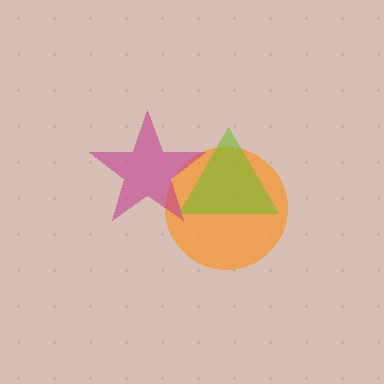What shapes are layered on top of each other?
The layered shapes are: an orange circle, a magenta star, a lime triangle.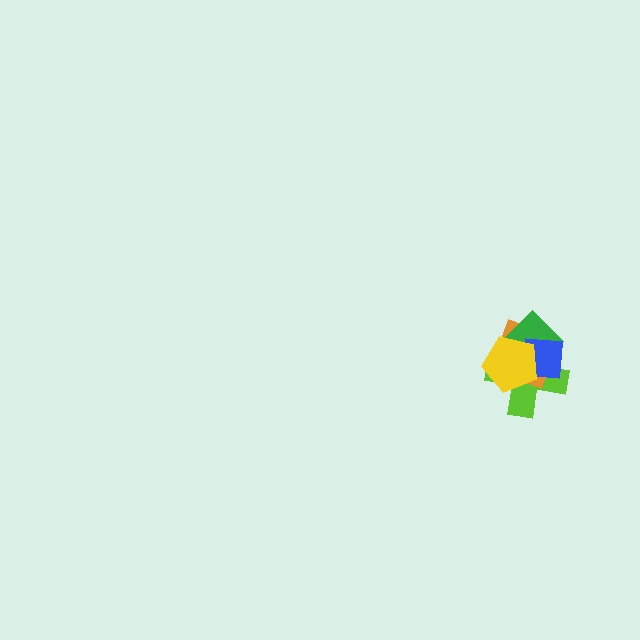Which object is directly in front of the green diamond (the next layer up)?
The blue square is directly in front of the green diamond.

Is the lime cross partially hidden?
Yes, it is partially covered by another shape.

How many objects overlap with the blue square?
4 objects overlap with the blue square.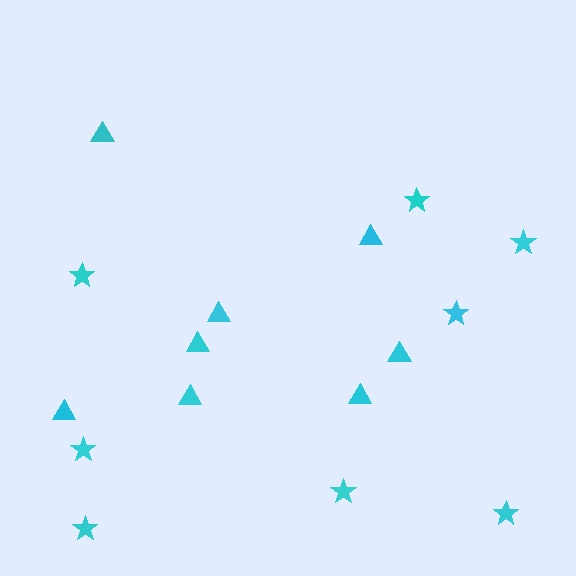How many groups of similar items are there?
There are 2 groups: one group of triangles (8) and one group of stars (8).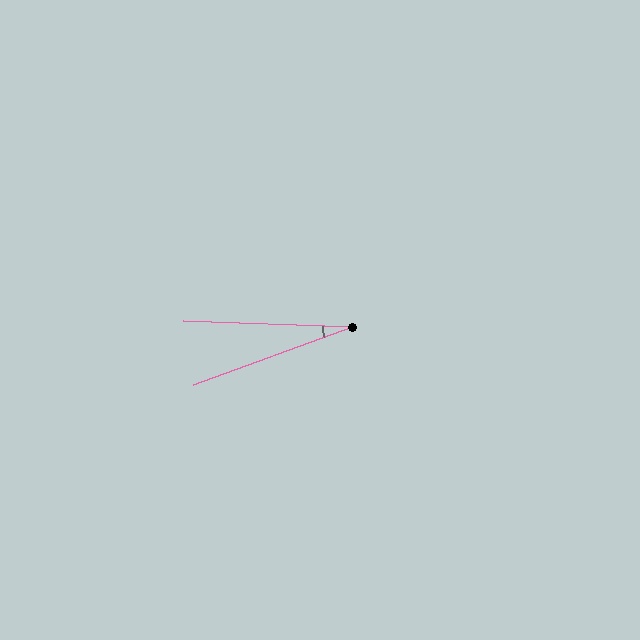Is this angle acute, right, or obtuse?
It is acute.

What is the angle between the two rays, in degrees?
Approximately 22 degrees.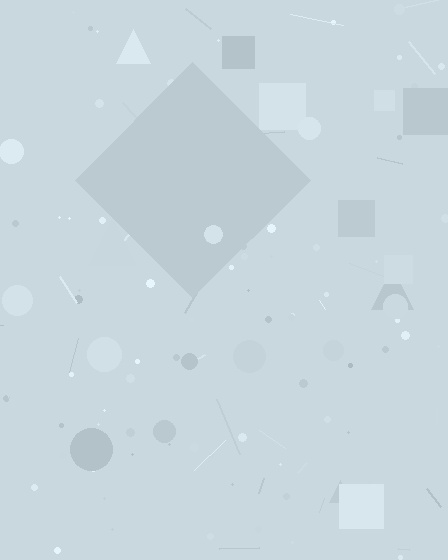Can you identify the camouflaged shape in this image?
The camouflaged shape is a diamond.